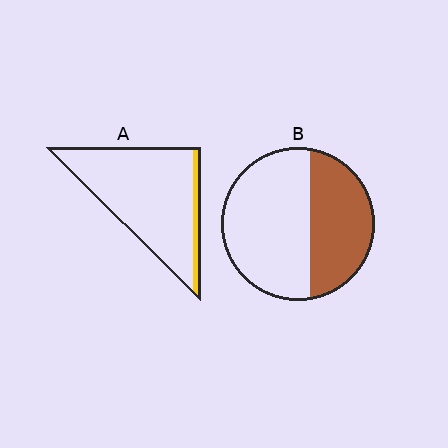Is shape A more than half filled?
No.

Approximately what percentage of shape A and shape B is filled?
A is approximately 10% and B is approximately 40%.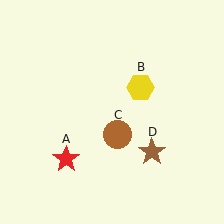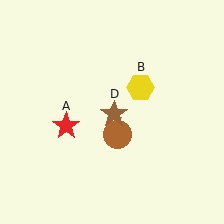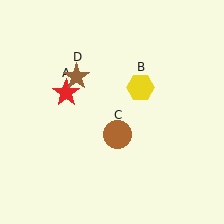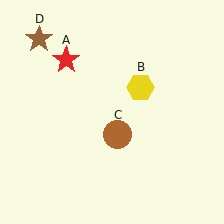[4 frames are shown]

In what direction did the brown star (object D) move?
The brown star (object D) moved up and to the left.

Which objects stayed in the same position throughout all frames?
Yellow hexagon (object B) and brown circle (object C) remained stationary.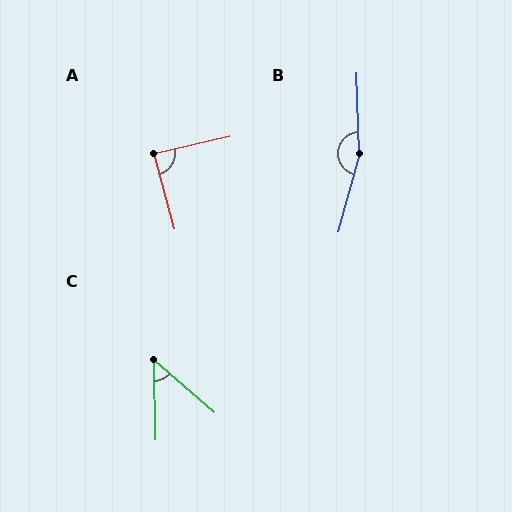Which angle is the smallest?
C, at approximately 48 degrees.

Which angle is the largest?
B, at approximately 163 degrees.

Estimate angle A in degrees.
Approximately 88 degrees.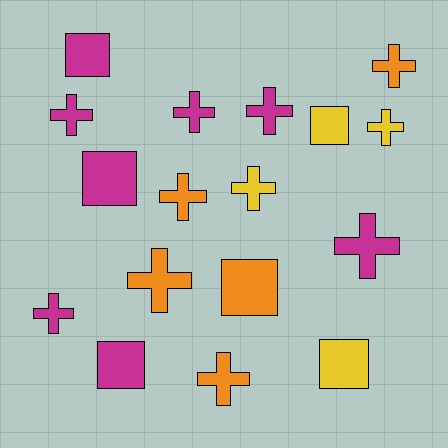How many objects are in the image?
There are 17 objects.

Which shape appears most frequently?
Cross, with 11 objects.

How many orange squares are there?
There is 1 orange square.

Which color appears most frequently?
Magenta, with 8 objects.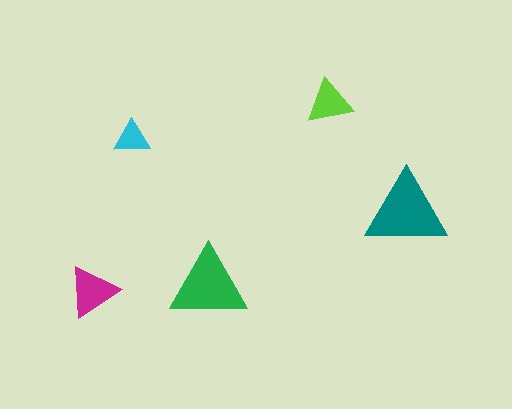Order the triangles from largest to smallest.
the teal one, the green one, the magenta one, the lime one, the cyan one.